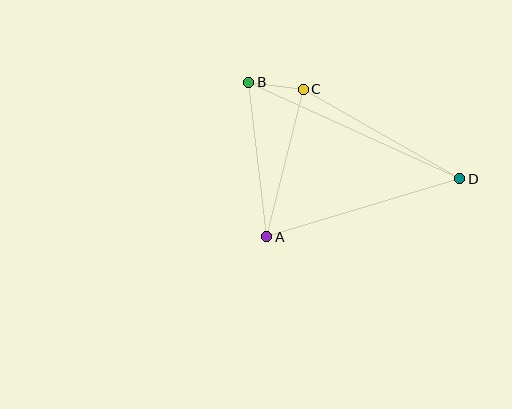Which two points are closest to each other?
Points B and C are closest to each other.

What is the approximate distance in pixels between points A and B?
The distance between A and B is approximately 155 pixels.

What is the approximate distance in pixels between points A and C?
The distance between A and C is approximately 152 pixels.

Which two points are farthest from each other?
Points B and D are farthest from each other.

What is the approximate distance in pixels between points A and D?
The distance between A and D is approximately 201 pixels.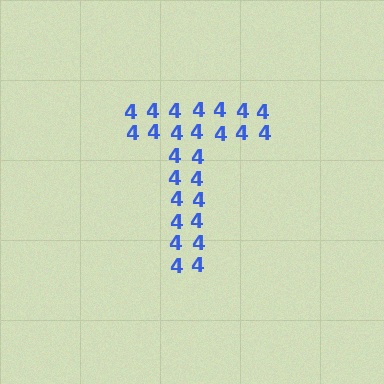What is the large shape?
The large shape is the letter T.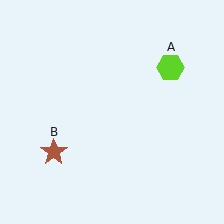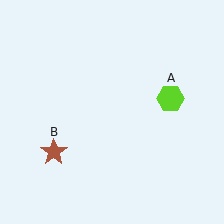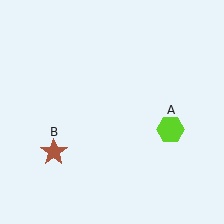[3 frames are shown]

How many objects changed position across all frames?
1 object changed position: lime hexagon (object A).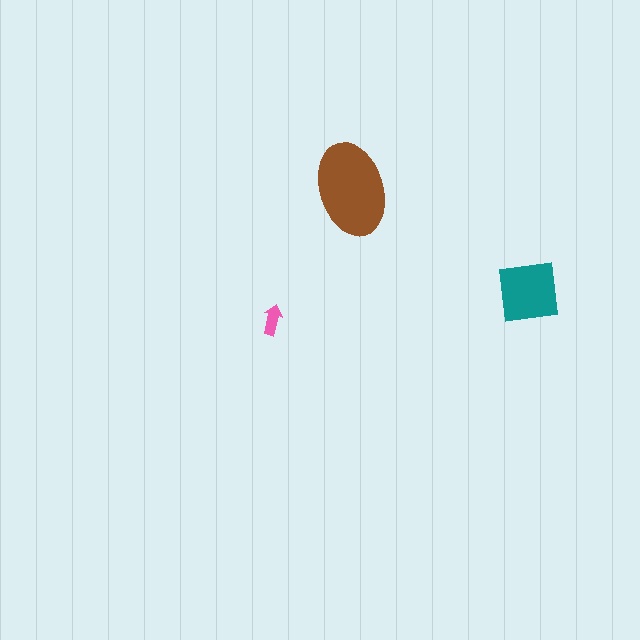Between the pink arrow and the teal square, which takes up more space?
The teal square.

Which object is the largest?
The brown ellipse.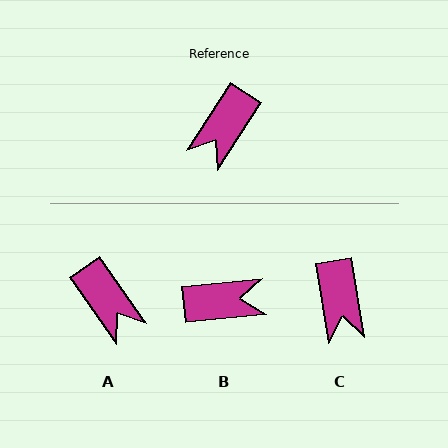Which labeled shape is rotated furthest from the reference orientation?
B, about 129 degrees away.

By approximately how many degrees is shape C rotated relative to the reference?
Approximately 41 degrees counter-clockwise.